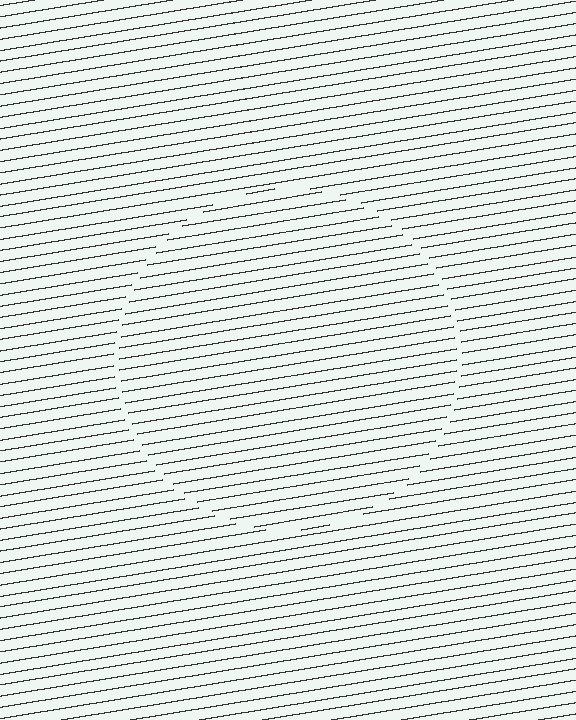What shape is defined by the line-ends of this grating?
An illusory circle. The interior of the shape contains the same grating, shifted by half a period — the contour is defined by the phase discontinuity where line-ends from the inner and outer gratings abut.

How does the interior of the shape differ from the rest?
The interior of the shape contains the same grating, shifted by half a period — the contour is defined by the phase discontinuity where line-ends from the inner and outer gratings abut.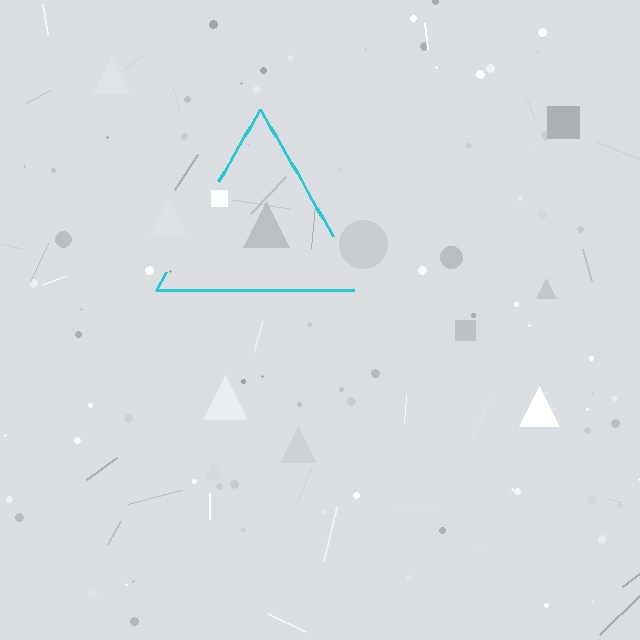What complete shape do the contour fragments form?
The contour fragments form a triangle.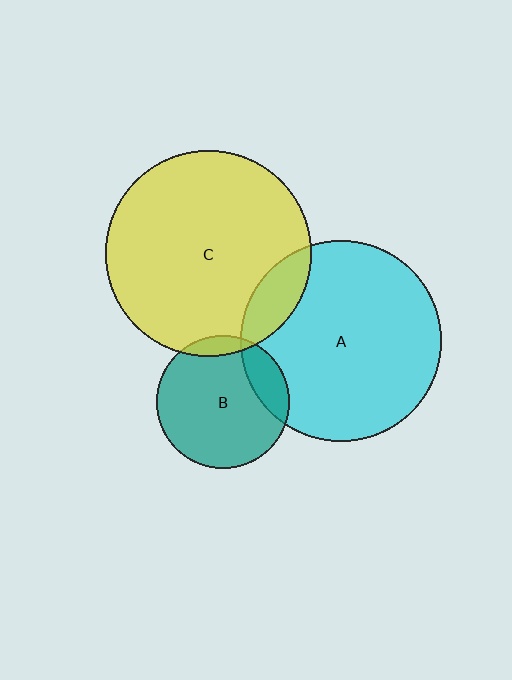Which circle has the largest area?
Circle C (yellow).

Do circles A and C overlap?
Yes.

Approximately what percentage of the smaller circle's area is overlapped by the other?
Approximately 10%.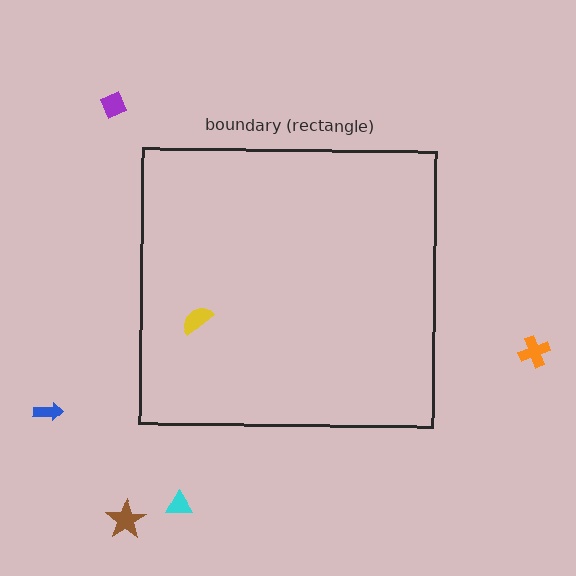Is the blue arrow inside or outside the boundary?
Outside.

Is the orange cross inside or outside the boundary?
Outside.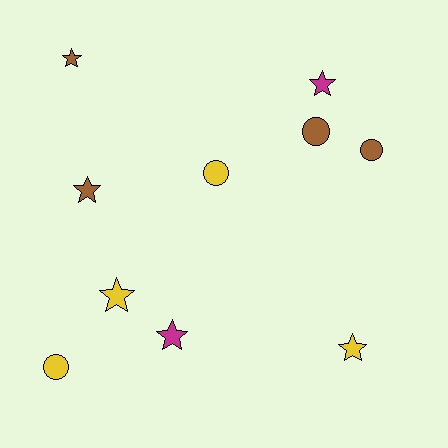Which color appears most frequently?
Brown, with 4 objects.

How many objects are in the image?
There are 10 objects.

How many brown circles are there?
There are 2 brown circles.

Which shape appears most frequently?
Star, with 6 objects.